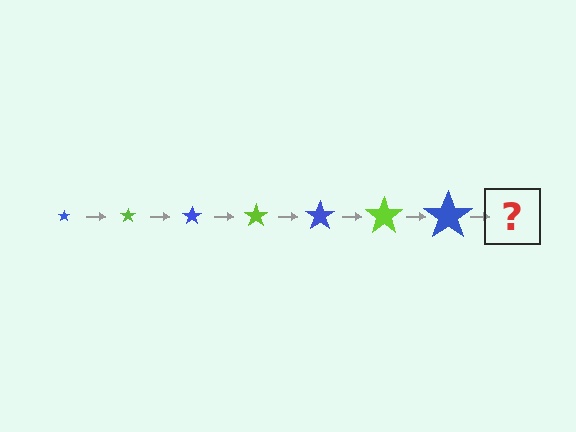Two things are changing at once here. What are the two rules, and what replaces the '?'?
The two rules are that the star grows larger each step and the color cycles through blue and lime. The '?' should be a lime star, larger than the previous one.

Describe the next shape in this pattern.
It should be a lime star, larger than the previous one.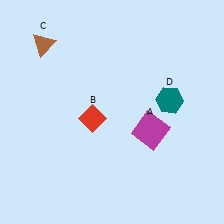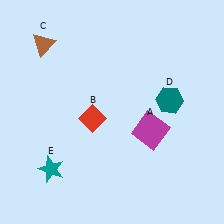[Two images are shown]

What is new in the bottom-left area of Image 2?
A teal star (E) was added in the bottom-left area of Image 2.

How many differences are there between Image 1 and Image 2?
There is 1 difference between the two images.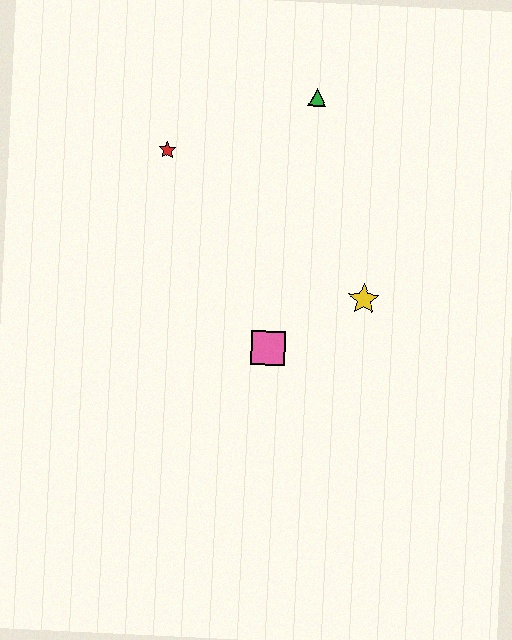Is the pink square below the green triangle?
Yes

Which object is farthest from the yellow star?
The red star is farthest from the yellow star.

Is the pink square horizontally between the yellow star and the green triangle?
No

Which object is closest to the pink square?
The yellow star is closest to the pink square.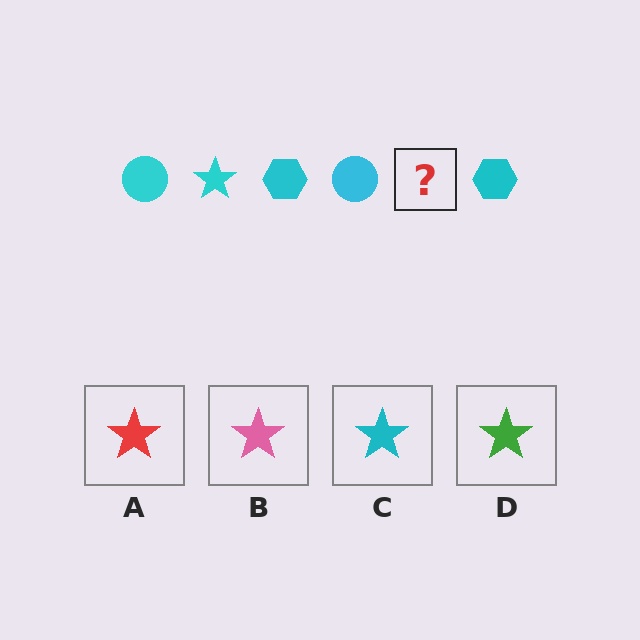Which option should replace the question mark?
Option C.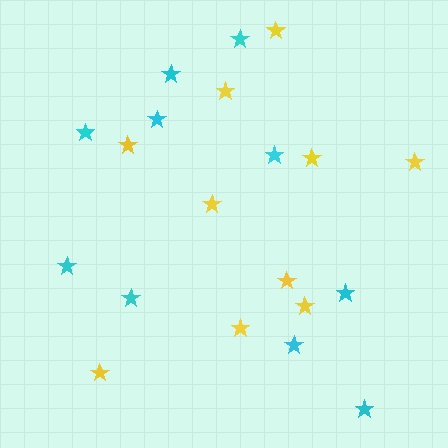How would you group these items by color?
There are 2 groups: one group of cyan stars (10) and one group of yellow stars (10).